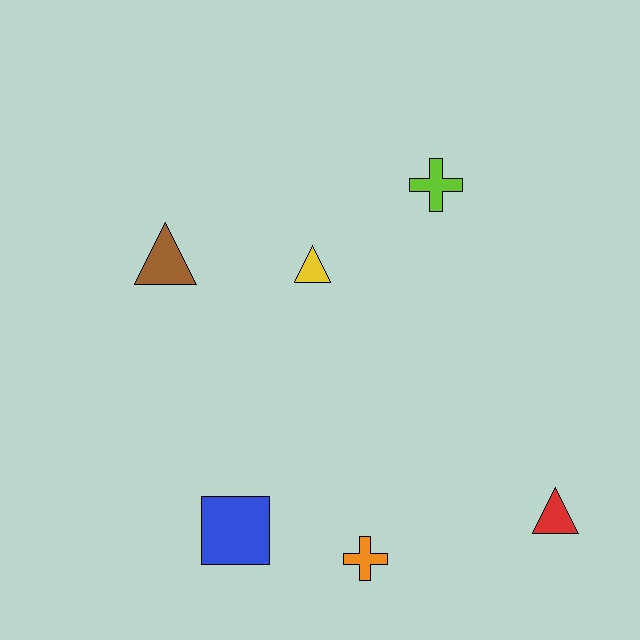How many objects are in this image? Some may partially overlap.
There are 6 objects.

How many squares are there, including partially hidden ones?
There is 1 square.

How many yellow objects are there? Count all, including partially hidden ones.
There is 1 yellow object.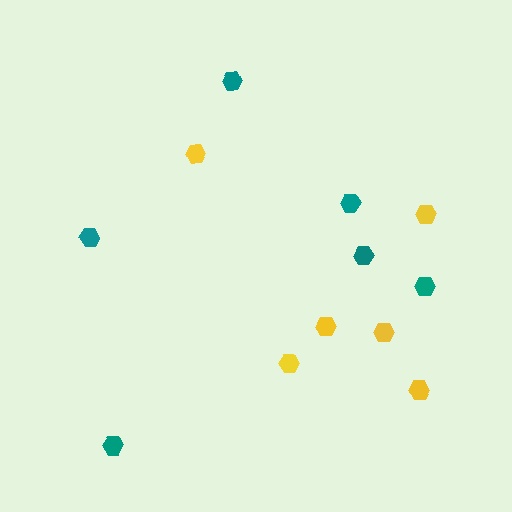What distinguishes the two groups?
There are 2 groups: one group of yellow hexagons (6) and one group of teal hexagons (6).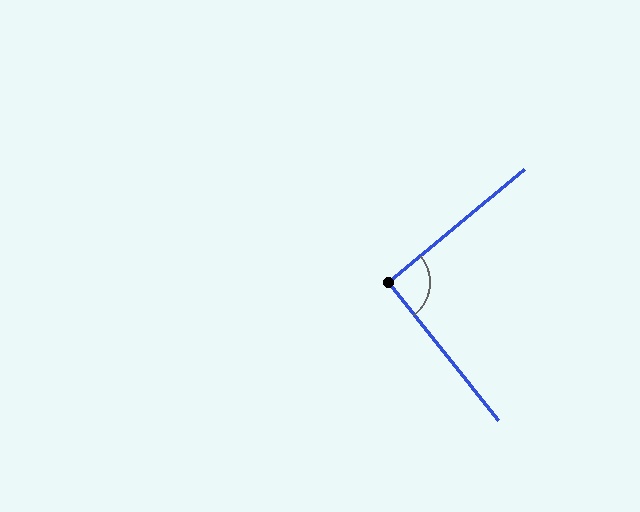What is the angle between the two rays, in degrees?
Approximately 91 degrees.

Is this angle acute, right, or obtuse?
It is approximately a right angle.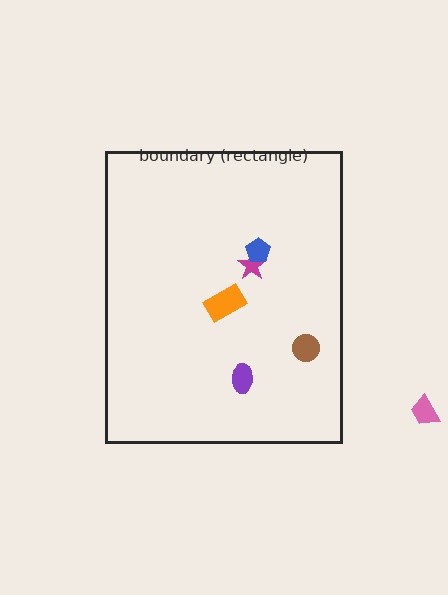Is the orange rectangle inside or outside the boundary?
Inside.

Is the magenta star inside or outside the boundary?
Inside.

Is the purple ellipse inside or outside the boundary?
Inside.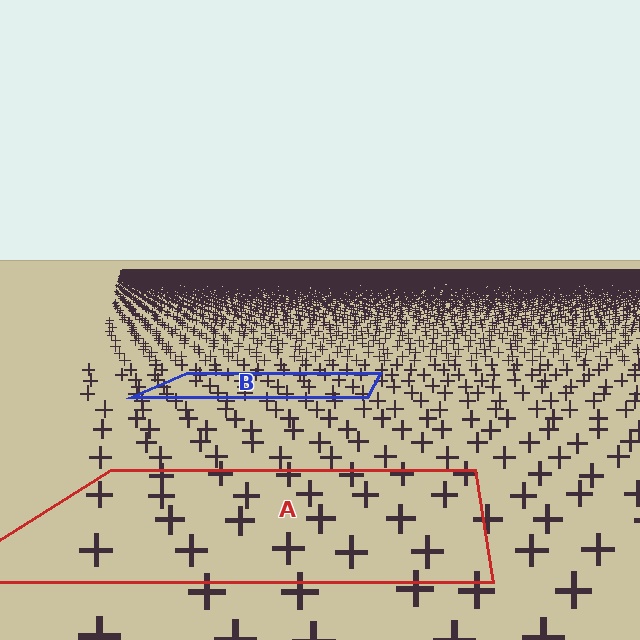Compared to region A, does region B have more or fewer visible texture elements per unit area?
Region B has more texture elements per unit area — they are packed more densely because it is farther away.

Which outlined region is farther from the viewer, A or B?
Region B is farther from the viewer — the texture elements inside it appear smaller and more densely packed.